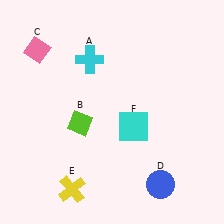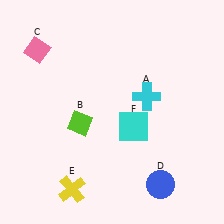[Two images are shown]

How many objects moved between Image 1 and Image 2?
1 object moved between the two images.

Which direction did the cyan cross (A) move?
The cyan cross (A) moved right.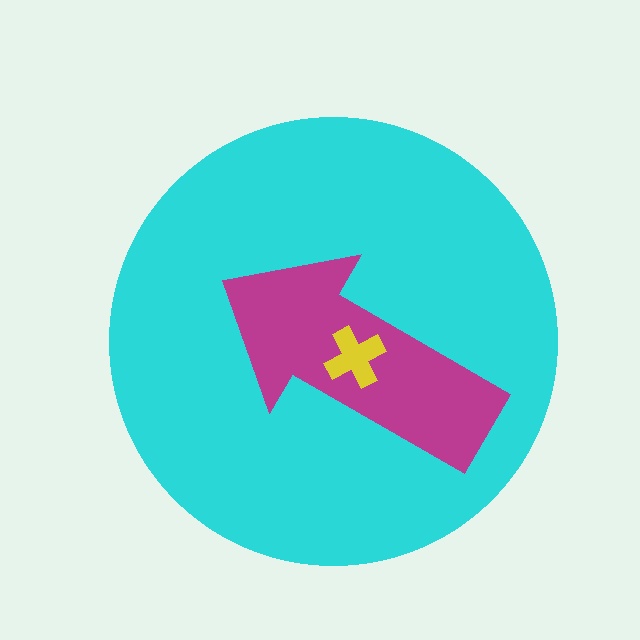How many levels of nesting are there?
3.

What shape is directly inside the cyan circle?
The magenta arrow.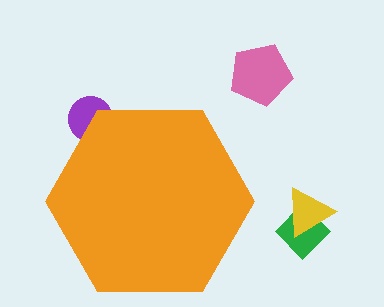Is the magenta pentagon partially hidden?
Yes, the magenta pentagon is partially hidden behind the orange hexagon.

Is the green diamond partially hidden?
No, the green diamond is fully visible.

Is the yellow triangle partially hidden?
No, the yellow triangle is fully visible.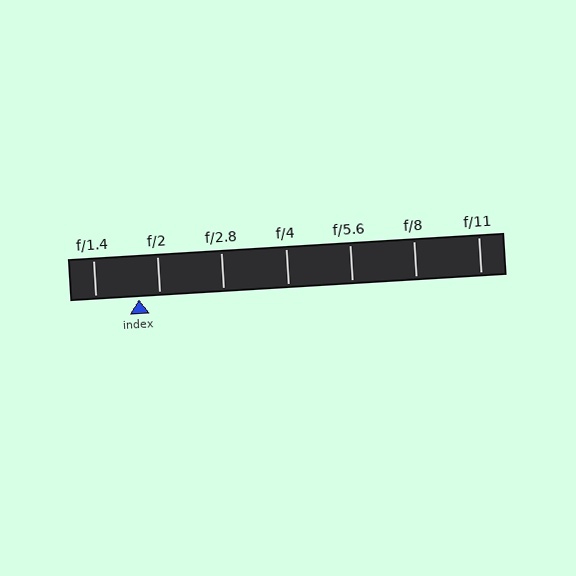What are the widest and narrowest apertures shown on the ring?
The widest aperture shown is f/1.4 and the narrowest is f/11.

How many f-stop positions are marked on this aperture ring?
There are 7 f-stop positions marked.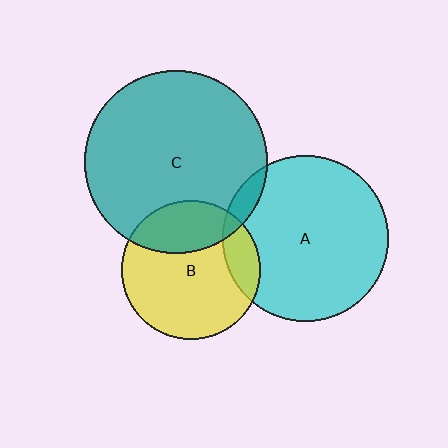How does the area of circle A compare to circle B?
Approximately 1.4 times.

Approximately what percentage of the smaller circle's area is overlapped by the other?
Approximately 5%.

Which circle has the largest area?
Circle C (teal).